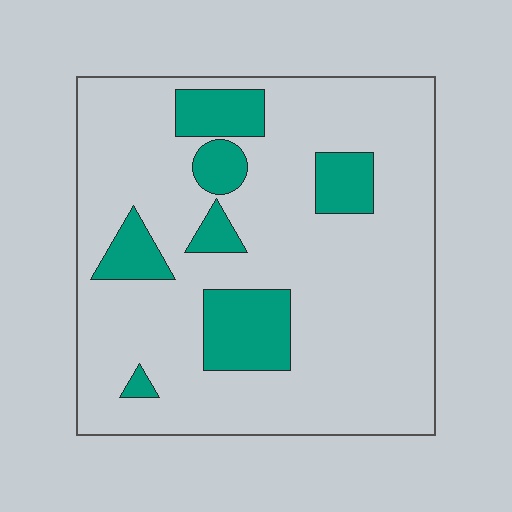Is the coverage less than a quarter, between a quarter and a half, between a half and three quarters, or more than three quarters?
Less than a quarter.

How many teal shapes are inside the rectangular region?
7.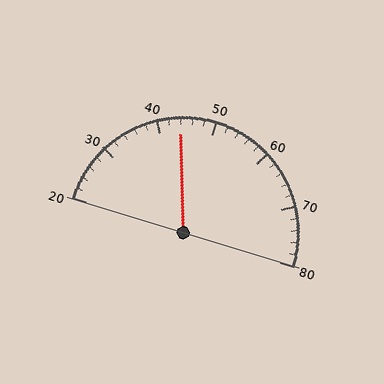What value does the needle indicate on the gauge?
The needle indicates approximately 44.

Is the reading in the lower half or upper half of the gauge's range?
The reading is in the lower half of the range (20 to 80).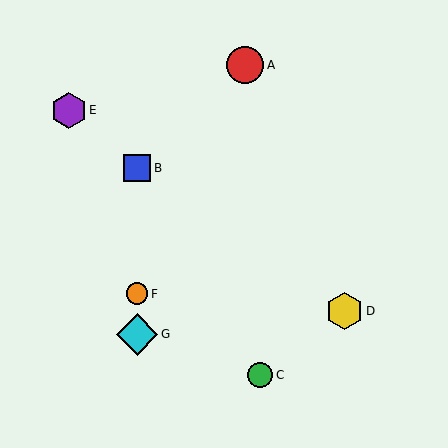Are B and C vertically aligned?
No, B is at x≈137 and C is at x≈260.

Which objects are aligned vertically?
Objects B, F, G are aligned vertically.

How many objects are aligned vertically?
3 objects (B, F, G) are aligned vertically.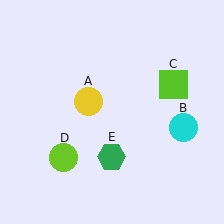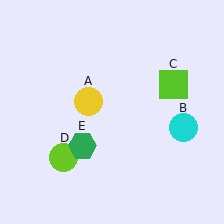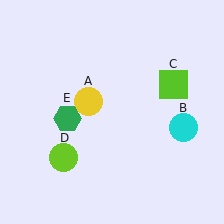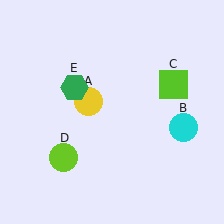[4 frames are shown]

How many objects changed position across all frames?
1 object changed position: green hexagon (object E).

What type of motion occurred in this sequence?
The green hexagon (object E) rotated clockwise around the center of the scene.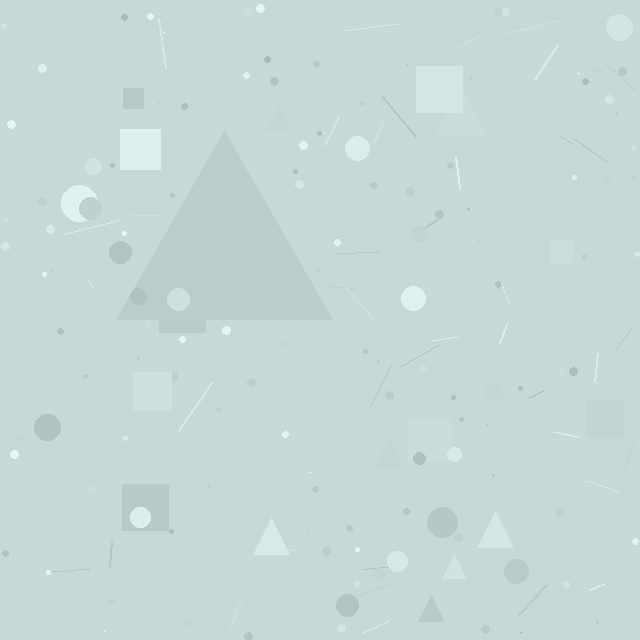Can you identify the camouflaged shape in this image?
The camouflaged shape is a triangle.